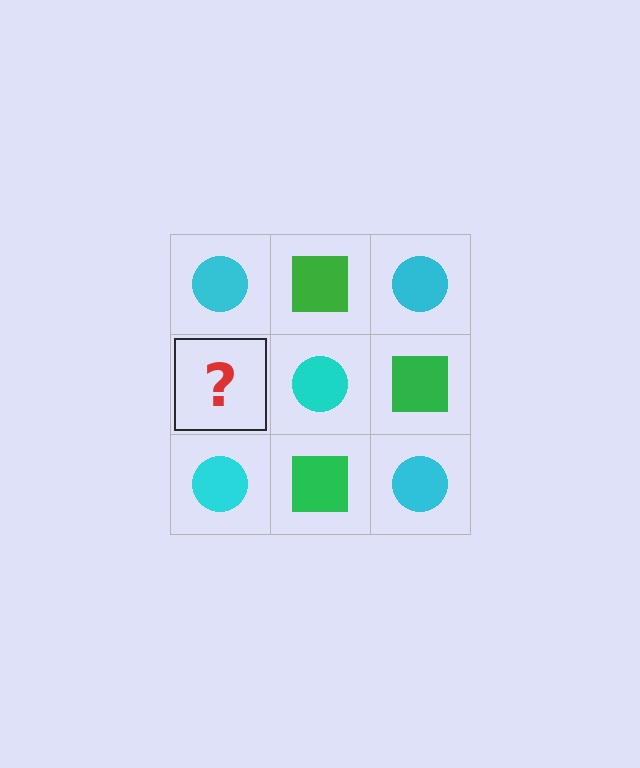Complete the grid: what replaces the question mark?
The question mark should be replaced with a green square.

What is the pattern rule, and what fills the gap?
The rule is that it alternates cyan circle and green square in a checkerboard pattern. The gap should be filled with a green square.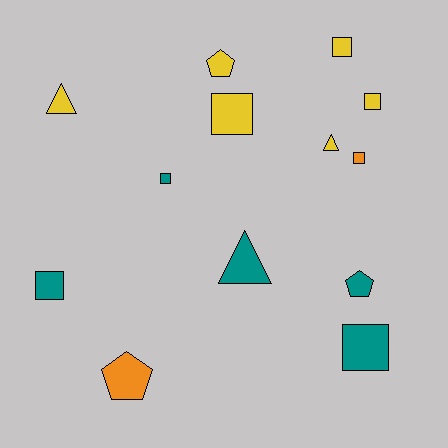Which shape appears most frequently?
Square, with 7 objects.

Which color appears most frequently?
Yellow, with 6 objects.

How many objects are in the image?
There are 13 objects.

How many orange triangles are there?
There are no orange triangles.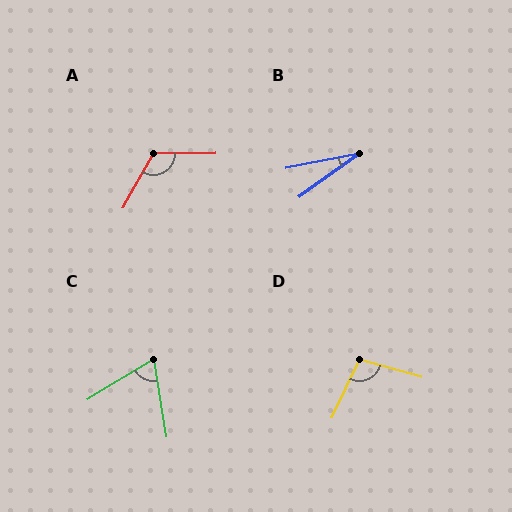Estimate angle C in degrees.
Approximately 68 degrees.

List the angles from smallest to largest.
B (25°), C (68°), D (100°), A (120°).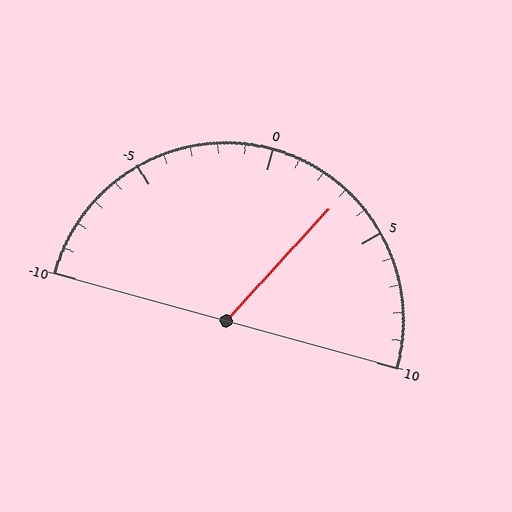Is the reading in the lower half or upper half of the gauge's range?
The reading is in the upper half of the range (-10 to 10).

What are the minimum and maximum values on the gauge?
The gauge ranges from -10 to 10.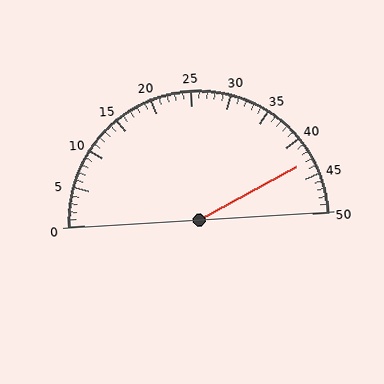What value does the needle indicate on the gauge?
The needle indicates approximately 43.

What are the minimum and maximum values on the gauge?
The gauge ranges from 0 to 50.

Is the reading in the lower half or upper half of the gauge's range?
The reading is in the upper half of the range (0 to 50).